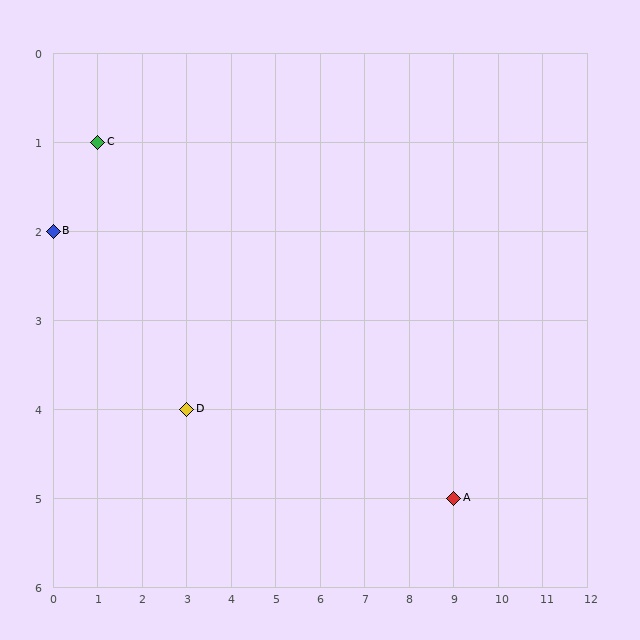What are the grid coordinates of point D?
Point D is at grid coordinates (3, 4).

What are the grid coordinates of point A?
Point A is at grid coordinates (9, 5).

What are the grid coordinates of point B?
Point B is at grid coordinates (0, 2).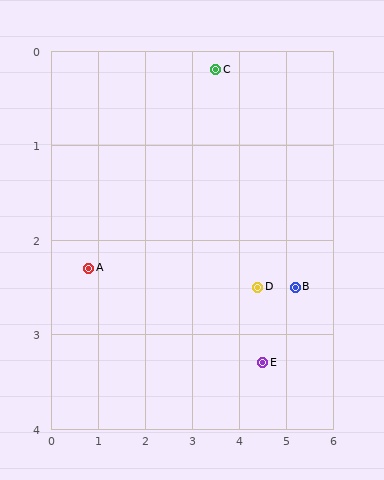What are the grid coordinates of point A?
Point A is at approximately (0.8, 2.3).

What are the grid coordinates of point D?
Point D is at approximately (4.4, 2.5).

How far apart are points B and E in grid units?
Points B and E are about 1.1 grid units apart.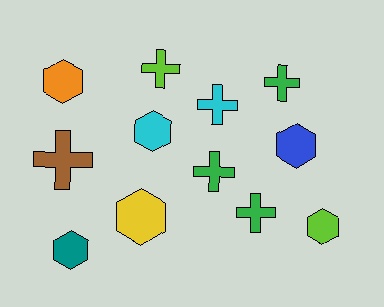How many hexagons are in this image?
There are 6 hexagons.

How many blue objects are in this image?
There is 1 blue object.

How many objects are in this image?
There are 12 objects.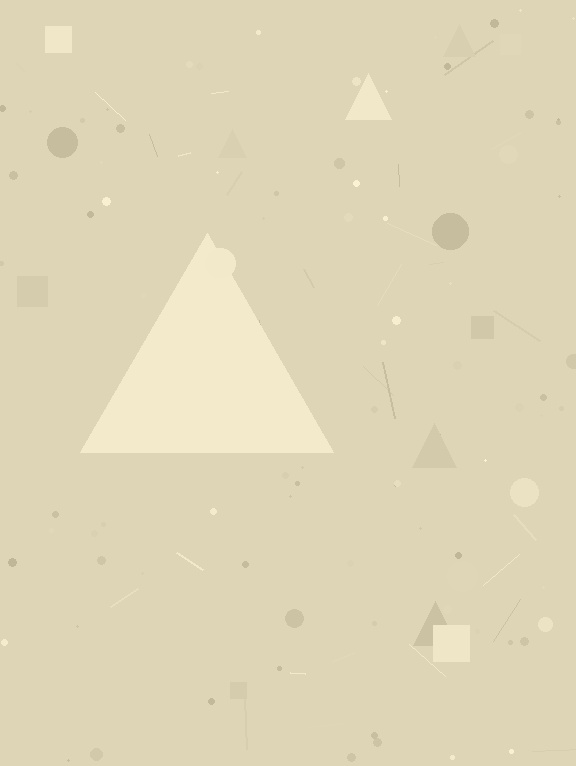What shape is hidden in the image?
A triangle is hidden in the image.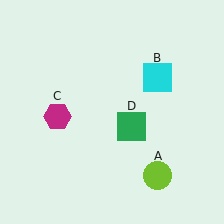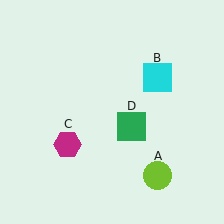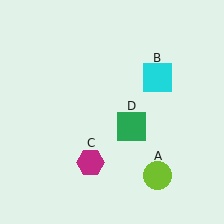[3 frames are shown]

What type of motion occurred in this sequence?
The magenta hexagon (object C) rotated counterclockwise around the center of the scene.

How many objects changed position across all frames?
1 object changed position: magenta hexagon (object C).